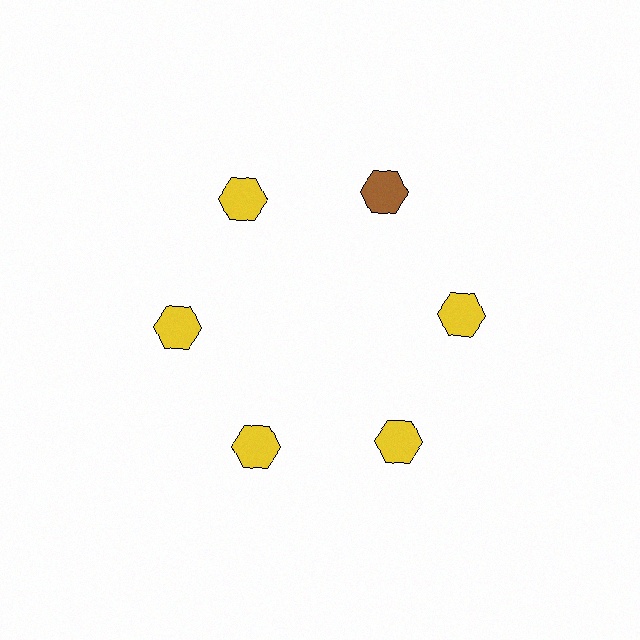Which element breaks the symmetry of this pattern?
The brown hexagon at roughly the 1 o'clock position breaks the symmetry. All other shapes are yellow hexagons.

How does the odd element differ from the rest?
It has a different color: brown instead of yellow.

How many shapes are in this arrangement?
There are 6 shapes arranged in a ring pattern.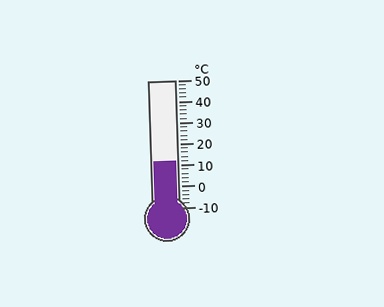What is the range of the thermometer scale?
The thermometer scale ranges from -10°C to 50°C.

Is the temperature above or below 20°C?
The temperature is below 20°C.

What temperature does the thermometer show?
The thermometer shows approximately 12°C.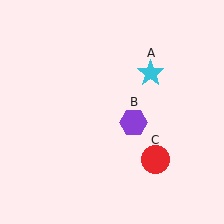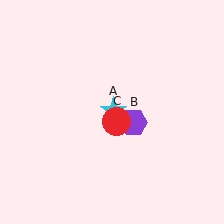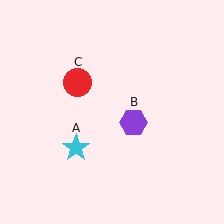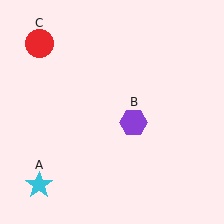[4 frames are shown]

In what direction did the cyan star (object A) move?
The cyan star (object A) moved down and to the left.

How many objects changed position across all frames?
2 objects changed position: cyan star (object A), red circle (object C).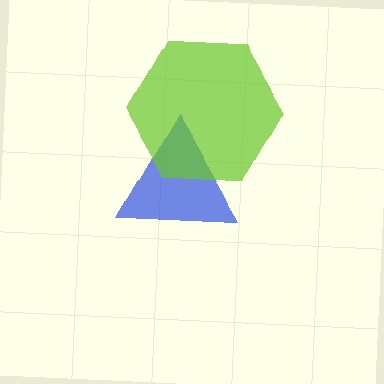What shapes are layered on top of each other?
The layered shapes are: a blue triangle, a lime hexagon.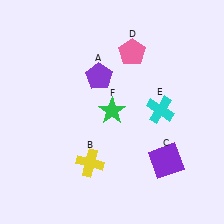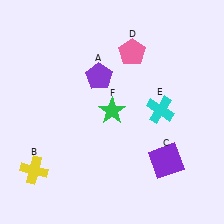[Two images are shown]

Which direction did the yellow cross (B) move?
The yellow cross (B) moved left.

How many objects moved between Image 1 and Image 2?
1 object moved between the two images.